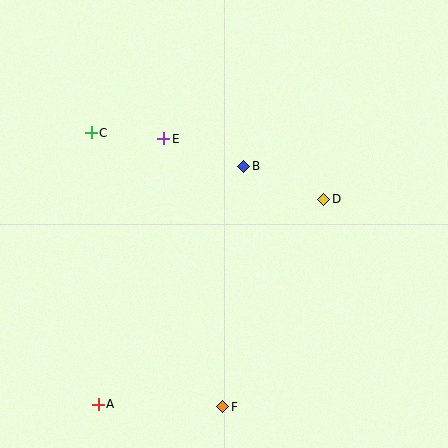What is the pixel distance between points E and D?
The distance between E and D is 171 pixels.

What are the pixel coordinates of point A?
Point A is at (98, 404).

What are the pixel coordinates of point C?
Point C is at (91, 133).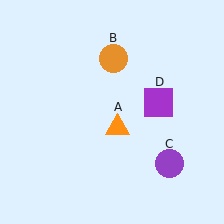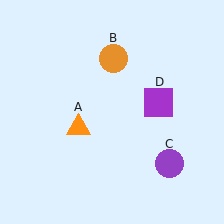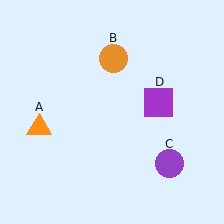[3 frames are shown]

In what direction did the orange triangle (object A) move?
The orange triangle (object A) moved left.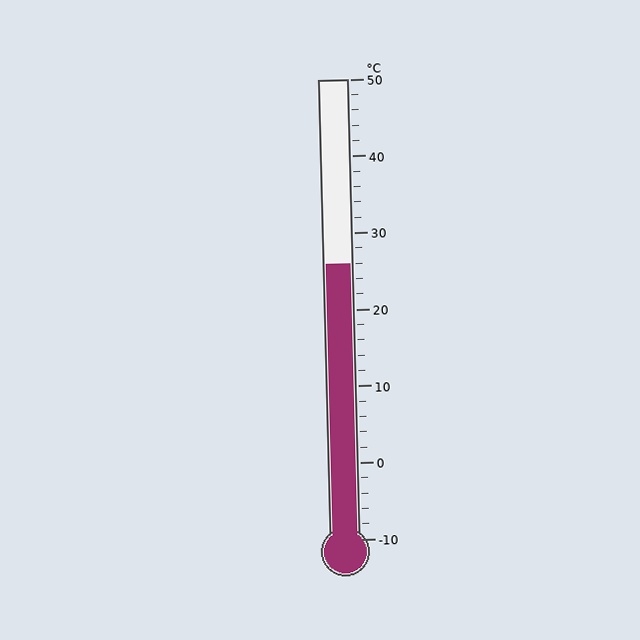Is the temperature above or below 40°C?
The temperature is below 40°C.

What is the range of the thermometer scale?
The thermometer scale ranges from -10°C to 50°C.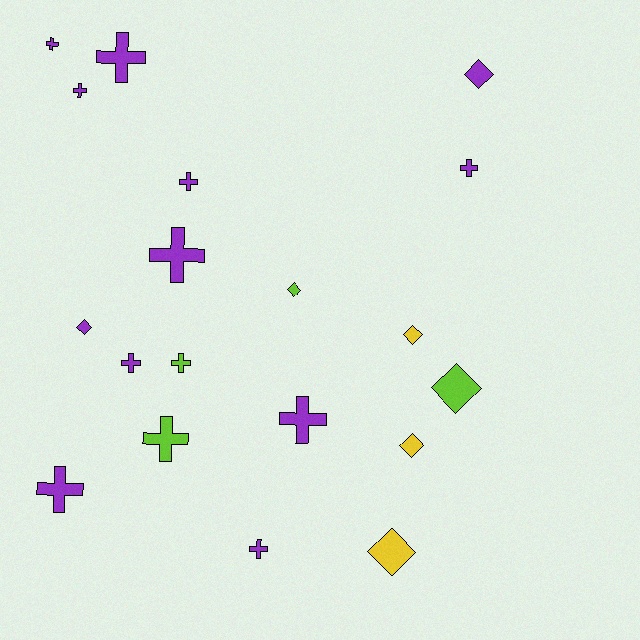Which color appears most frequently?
Purple, with 12 objects.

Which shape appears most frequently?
Cross, with 12 objects.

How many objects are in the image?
There are 19 objects.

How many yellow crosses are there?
There are no yellow crosses.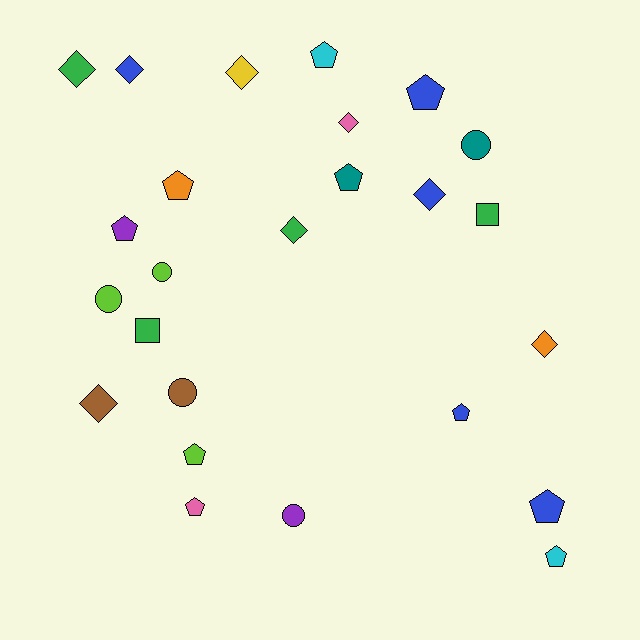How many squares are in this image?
There are 2 squares.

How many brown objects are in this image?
There are 2 brown objects.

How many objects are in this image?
There are 25 objects.